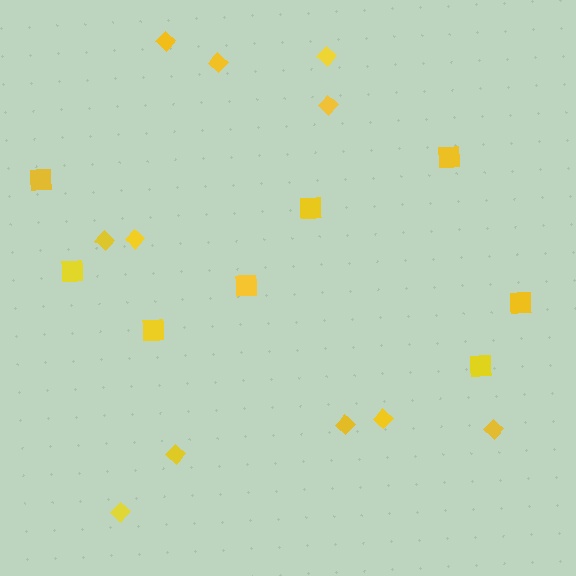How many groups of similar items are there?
There are 2 groups: one group of diamonds (11) and one group of squares (8).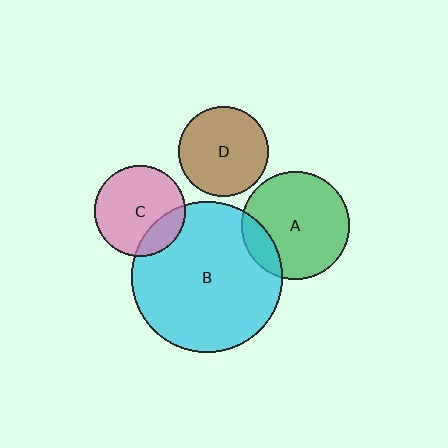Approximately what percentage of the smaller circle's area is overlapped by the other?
Approximately 20%.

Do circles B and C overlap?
Yes.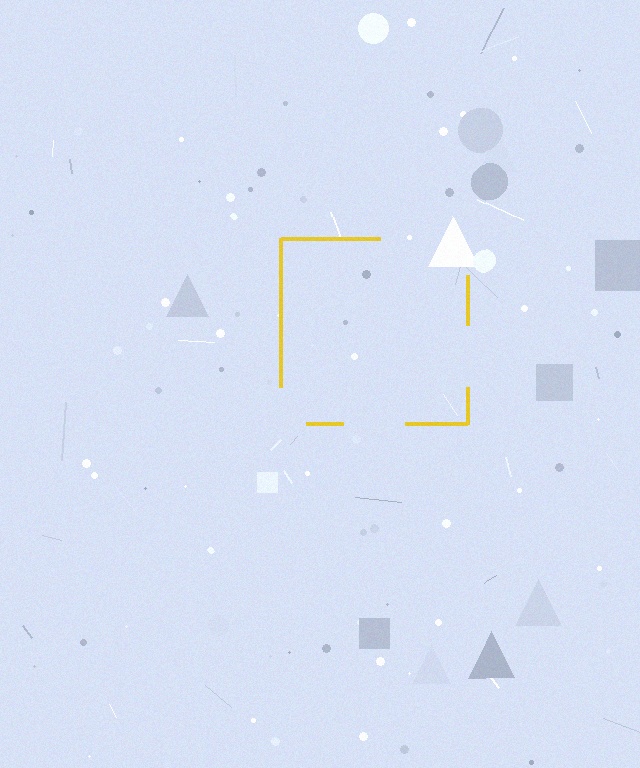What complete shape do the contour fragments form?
The contour fragments form a square.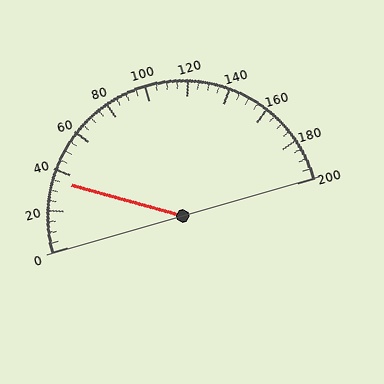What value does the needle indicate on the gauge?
The needle indicates approximately 35.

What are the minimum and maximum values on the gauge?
The gauge ranges from 0 to 200.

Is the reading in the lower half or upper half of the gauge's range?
The reading is in the lower half of the range (0 to 200).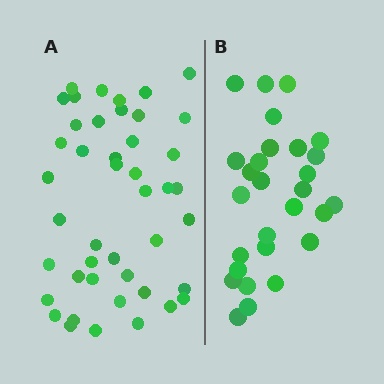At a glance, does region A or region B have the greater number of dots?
Region A (the left region) has more dots.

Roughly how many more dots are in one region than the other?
Region A has approximately 15 more dots than region B.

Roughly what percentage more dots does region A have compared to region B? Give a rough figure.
About 55% more.